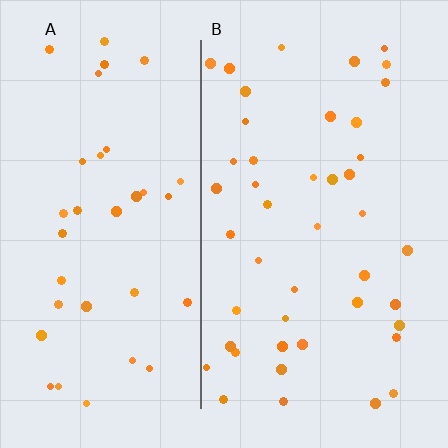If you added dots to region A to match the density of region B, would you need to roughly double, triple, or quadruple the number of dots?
Approximately double.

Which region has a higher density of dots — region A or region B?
B (the right).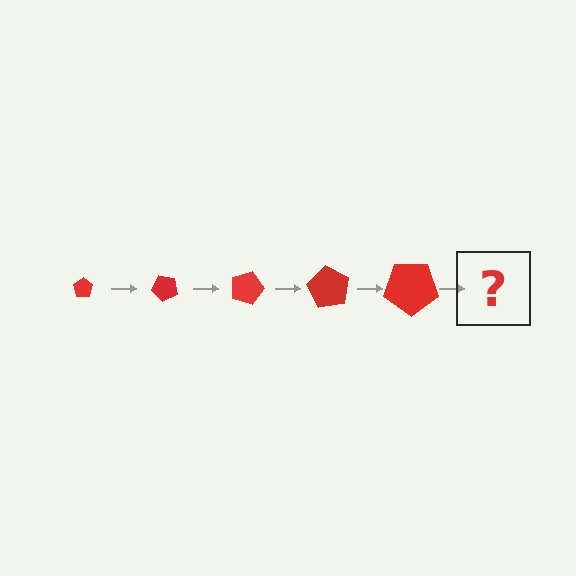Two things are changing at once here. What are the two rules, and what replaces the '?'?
The two rules are that the pentagon grows larger each step and it rotates 45 degrees each step. The '?' should be a pentagon, larger than the previous one and rotated 225 degrees from the start.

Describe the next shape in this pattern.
It should be a pentagon, larger than the previous one and rotated 225 degrees from the start.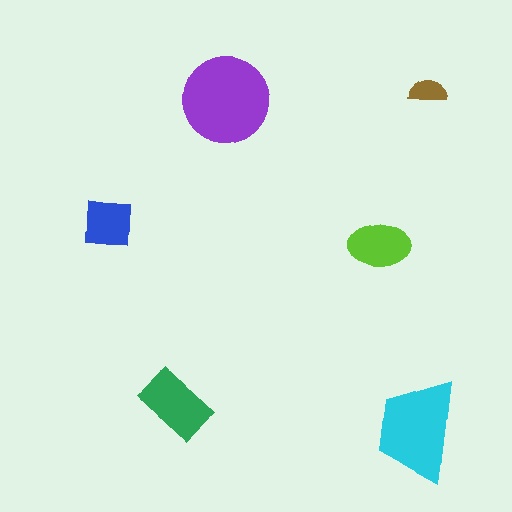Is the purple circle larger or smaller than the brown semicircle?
Larger.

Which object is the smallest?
The brown semicircle.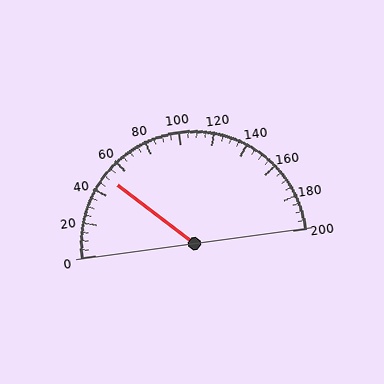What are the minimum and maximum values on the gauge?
The gauge ranges from 0 to 200.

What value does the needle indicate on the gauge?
The needle indicates approximately 50.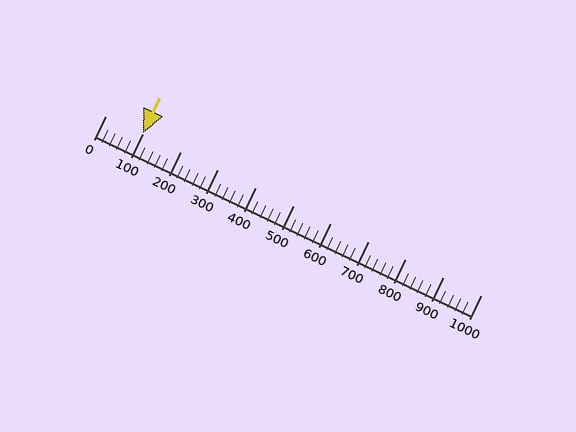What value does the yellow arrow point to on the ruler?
The yellow arrow points to approximately 100.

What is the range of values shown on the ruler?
The ruler shows values from 0 to 1000.